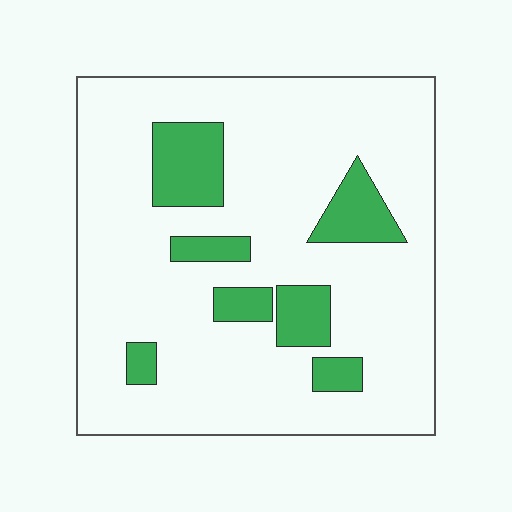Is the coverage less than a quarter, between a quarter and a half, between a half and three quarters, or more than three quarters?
Less than a quarter.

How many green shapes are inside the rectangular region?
7.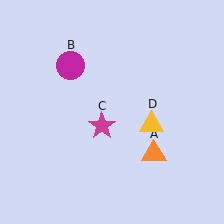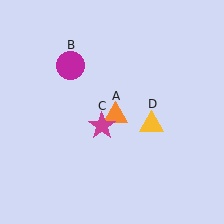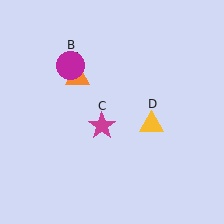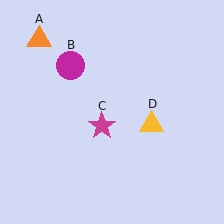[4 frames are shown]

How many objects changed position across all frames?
1 object changed position: orange triangle (object A).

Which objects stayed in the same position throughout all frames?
Magenta circle (object B) and magenta star (object C) and yellow triangle (object D) remained stationary.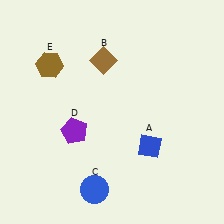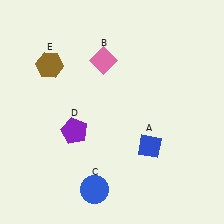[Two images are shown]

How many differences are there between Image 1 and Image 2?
There is 1 difference between the two images.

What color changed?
The diamond (B) changed from brown in Image 1 to pink in Image 2.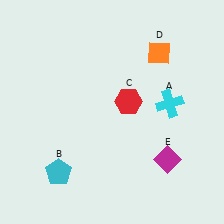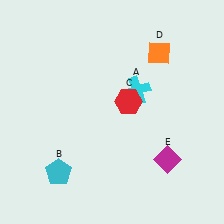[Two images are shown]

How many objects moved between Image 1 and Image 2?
1 object moved between the two images.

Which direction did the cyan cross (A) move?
The cyan cross (A) moved left.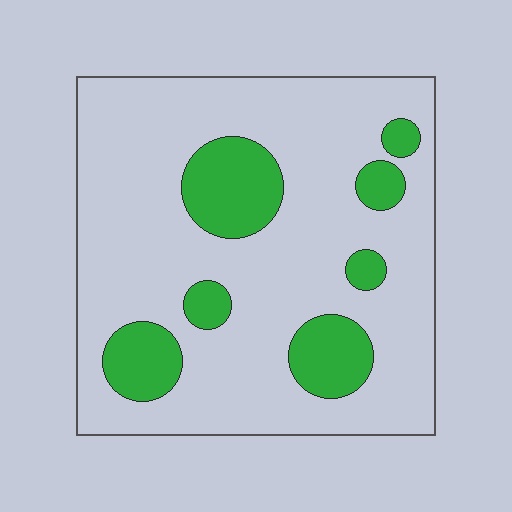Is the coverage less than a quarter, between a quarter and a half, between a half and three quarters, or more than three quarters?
Less than a quarter.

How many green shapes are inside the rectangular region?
7.